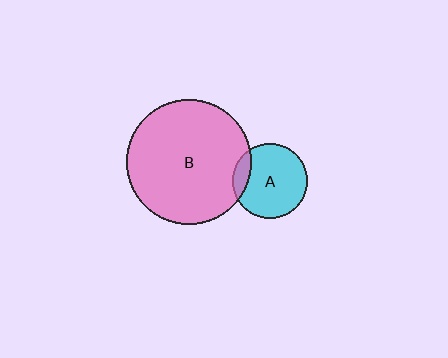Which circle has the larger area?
Circle B (pink).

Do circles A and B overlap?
Yes.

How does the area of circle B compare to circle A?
Approximately 2.8 times.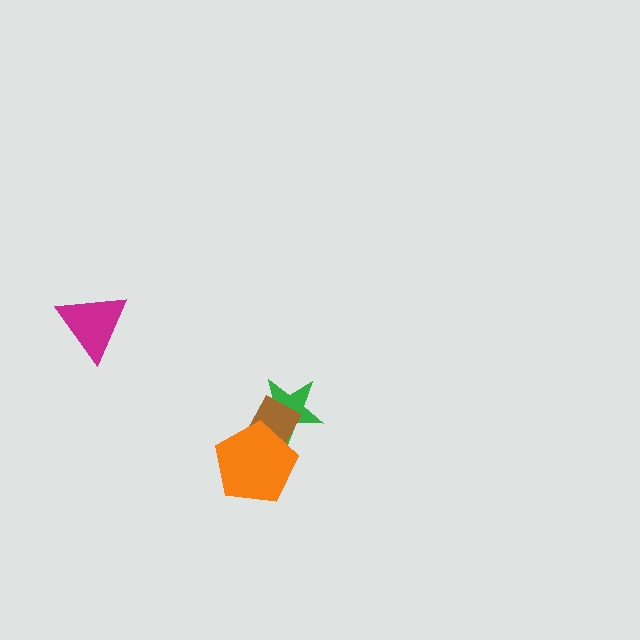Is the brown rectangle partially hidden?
Yes, it is partially covered by another shape.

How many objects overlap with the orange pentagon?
2 objects overlap with the orange pentagon.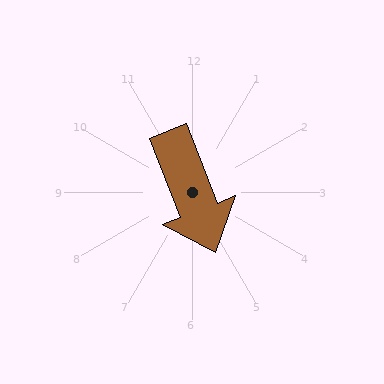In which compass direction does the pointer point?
South.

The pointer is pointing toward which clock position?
Roughly 5 o'clock.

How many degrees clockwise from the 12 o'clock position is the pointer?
Approximately 159 degrees.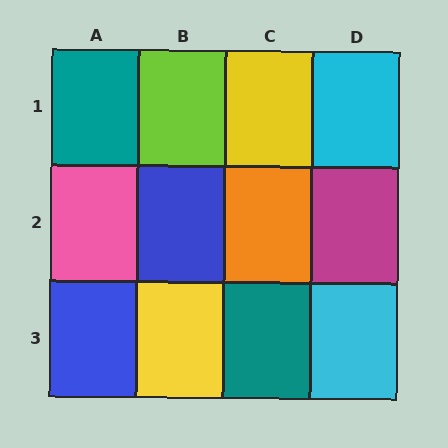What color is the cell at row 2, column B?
Blue.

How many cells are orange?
1 cell is orange.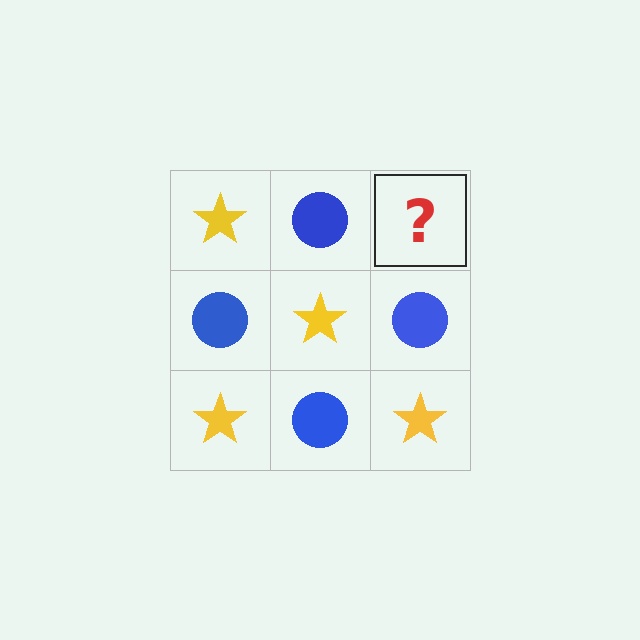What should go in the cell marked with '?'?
The missing cell should contain a yellow star.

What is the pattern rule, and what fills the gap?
The rule is that it alternates yellow star and blue circle in a checkerboard pattern. The gap should be filled with a yellow star.